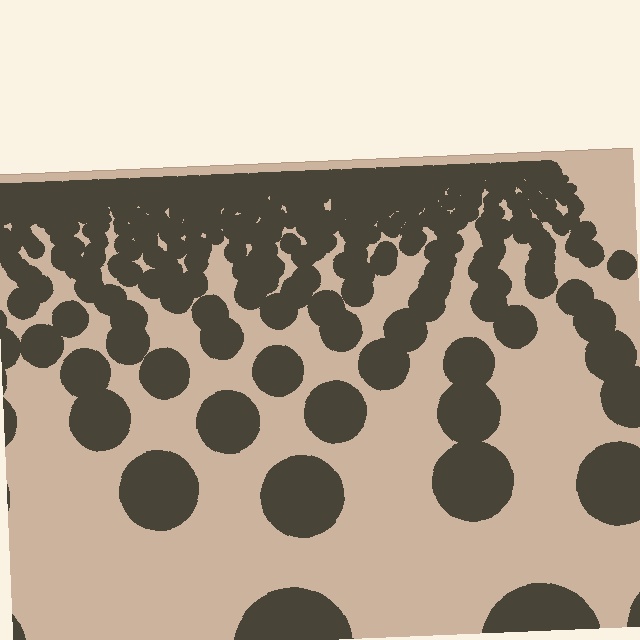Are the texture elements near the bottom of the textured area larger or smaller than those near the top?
Larger. Near the bottom, elements are closer to the viewer and appear at a bigger on-screen size.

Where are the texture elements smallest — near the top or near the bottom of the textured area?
Near the top.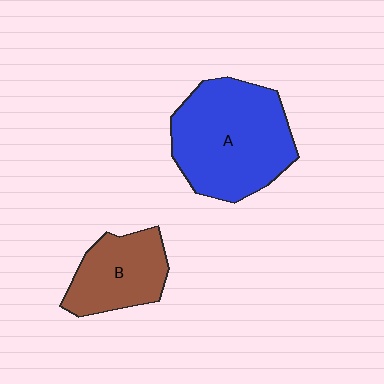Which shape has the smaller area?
Shape B (brown).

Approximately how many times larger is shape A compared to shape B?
Approximately 1.8 times.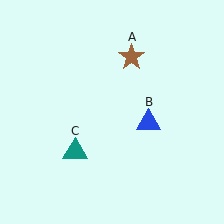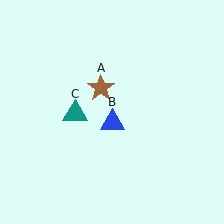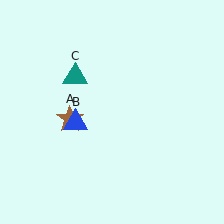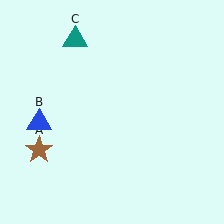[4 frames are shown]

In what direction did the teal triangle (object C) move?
The teal triangle (object C) moved up.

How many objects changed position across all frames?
3 objects changed position: brown star (object A), blue triangle (object B), teal triangle (object C).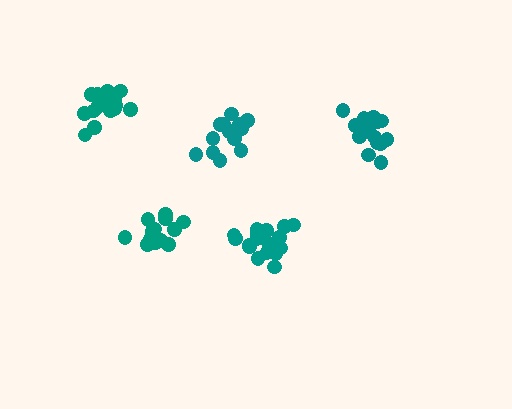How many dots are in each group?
Group 1: 17 dots, Group 2: 13 dots, Group 3: 18 dots, Group 4: 18 dots, Group 5: 13 dots (79 total).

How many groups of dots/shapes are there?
There are 5 groups.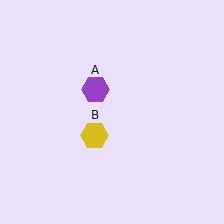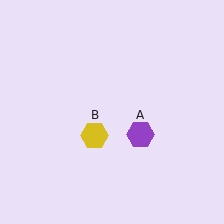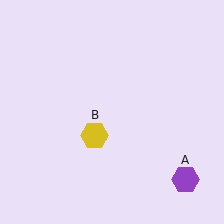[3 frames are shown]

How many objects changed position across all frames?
1 object changed position: purple hexagon (object A).